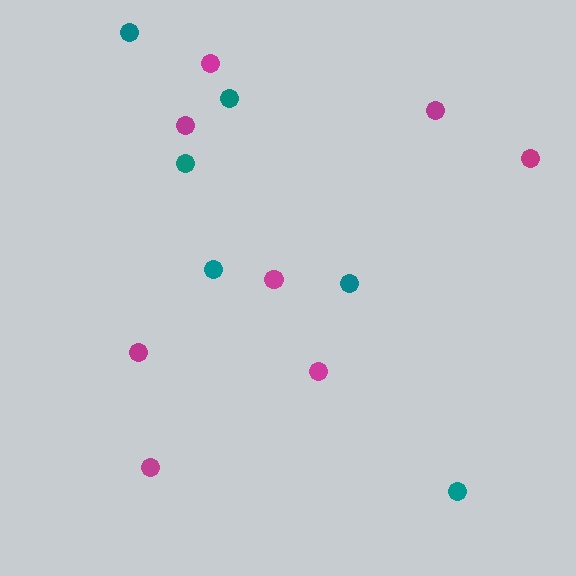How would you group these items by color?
There are 2 groups: one group of teal circles (6) and one group of magenta circles (8).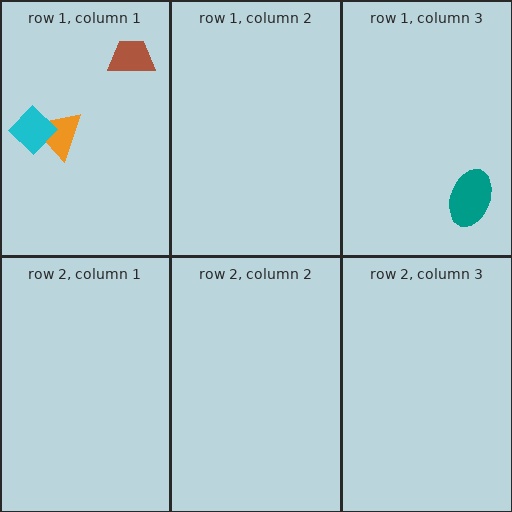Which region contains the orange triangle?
The row 1, column 1 region.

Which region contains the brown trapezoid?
The row 1, column 1 region.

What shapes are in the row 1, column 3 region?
The teal ellipse.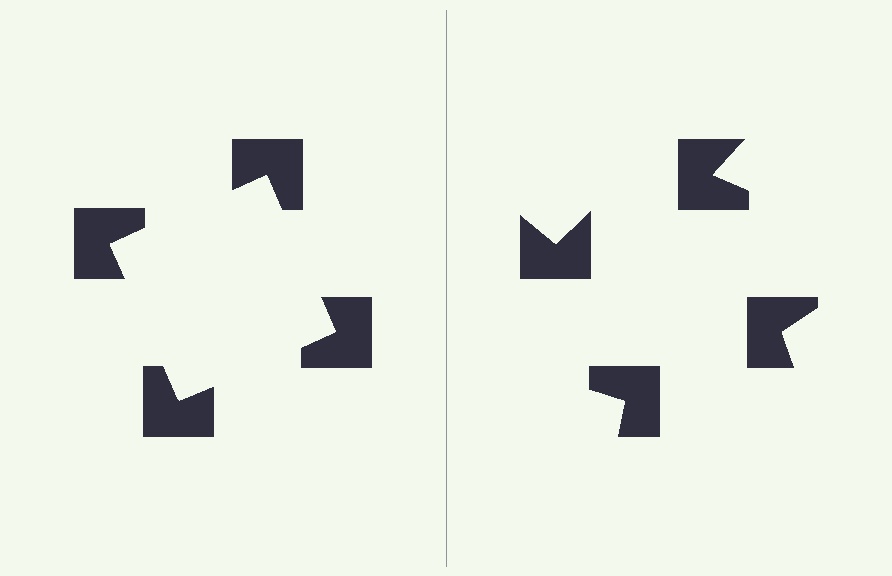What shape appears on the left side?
An illusory square.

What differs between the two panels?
The notched squares are positioned identically on both sides; only the wedge orientations differ. On the left they align to a square; on the right they are misaligned.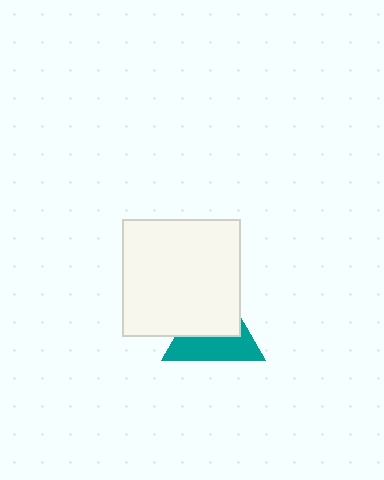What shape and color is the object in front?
The object in front is a white square.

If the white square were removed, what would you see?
You would see the complete teal triangle.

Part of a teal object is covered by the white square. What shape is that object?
It is a triangle.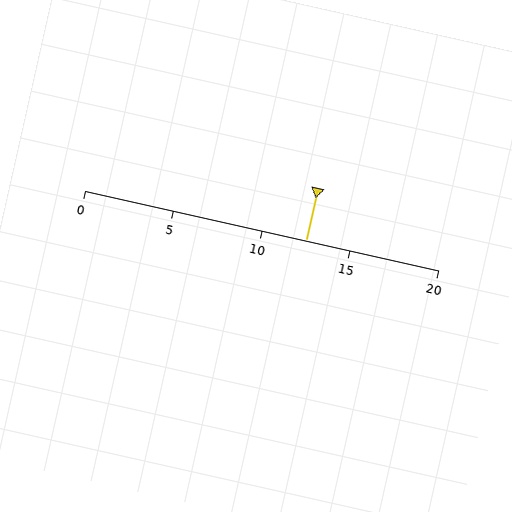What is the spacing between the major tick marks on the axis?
The major ticks are spaced 5 apart.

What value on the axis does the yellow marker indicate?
The marker indicates approximately 12.5.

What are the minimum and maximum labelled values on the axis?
The axis runs from 0 to 20.